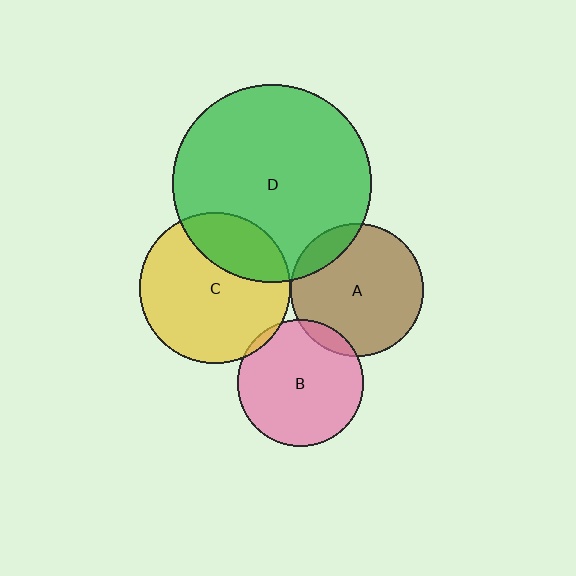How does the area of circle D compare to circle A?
Approximately 2.2 times.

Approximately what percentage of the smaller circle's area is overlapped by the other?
Approximately 15%.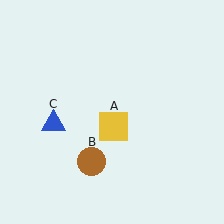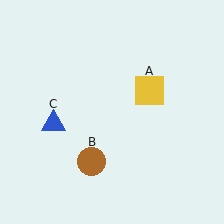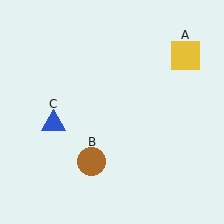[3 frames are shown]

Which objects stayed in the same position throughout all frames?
Brown circle (object B) and blue triangle (object C) remained stationary.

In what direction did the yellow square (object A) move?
The yellow square (object A) moved up and to the right.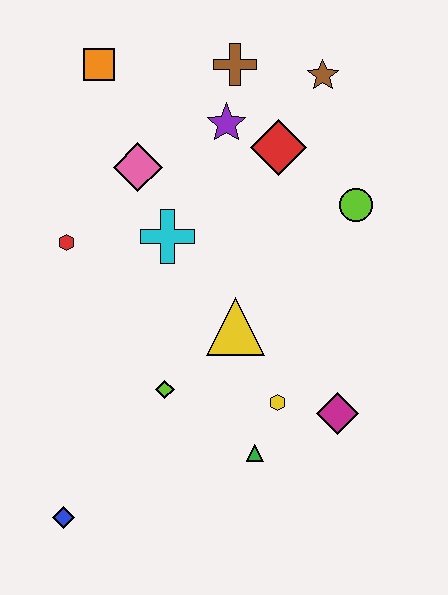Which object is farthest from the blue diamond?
The brown star is farthest from the blue diamond.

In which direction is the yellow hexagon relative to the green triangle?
The yellow hexagon is above the green triangle.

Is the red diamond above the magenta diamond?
Yes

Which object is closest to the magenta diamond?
The yellow hexagon is closest to the magenta diamond.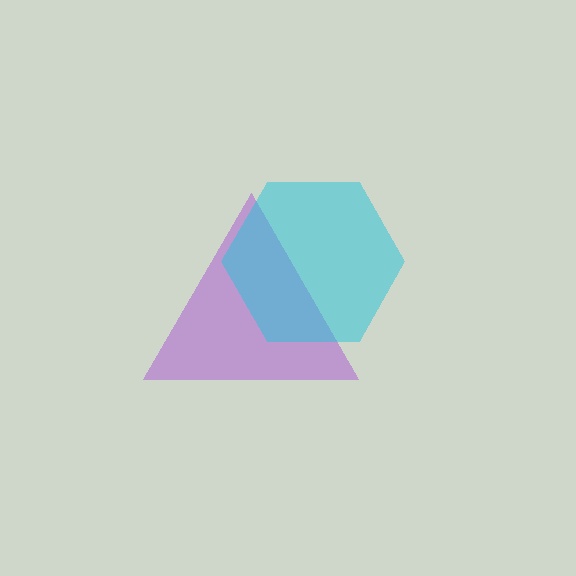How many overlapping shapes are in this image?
There are 2 overlapping shapes in the image.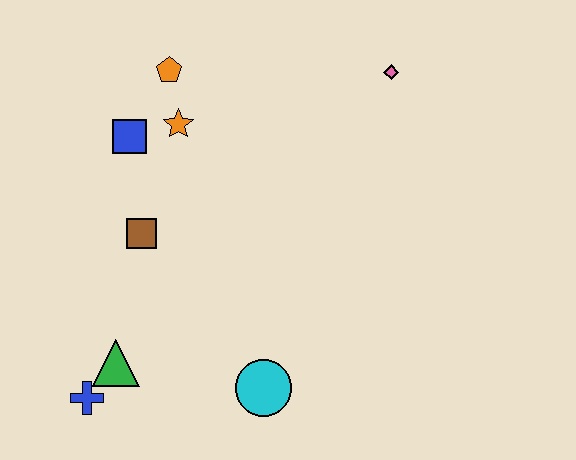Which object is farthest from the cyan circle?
The pink diamond is farthest from the cyan circle.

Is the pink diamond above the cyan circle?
Yes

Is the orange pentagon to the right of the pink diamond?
No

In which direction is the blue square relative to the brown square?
The blue square is above the brown square.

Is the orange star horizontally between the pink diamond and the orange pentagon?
Yes